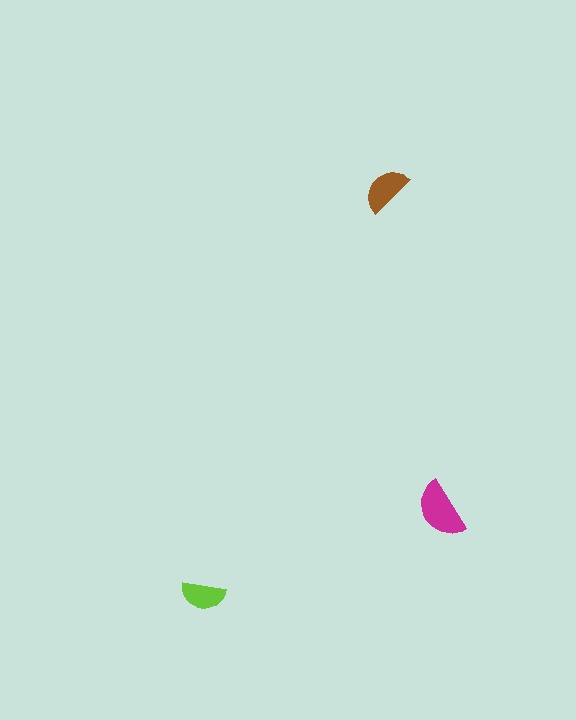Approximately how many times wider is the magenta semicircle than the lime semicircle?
About 1.5 times wider.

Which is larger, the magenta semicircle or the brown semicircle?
The magenta one.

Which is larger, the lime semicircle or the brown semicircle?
The brown one.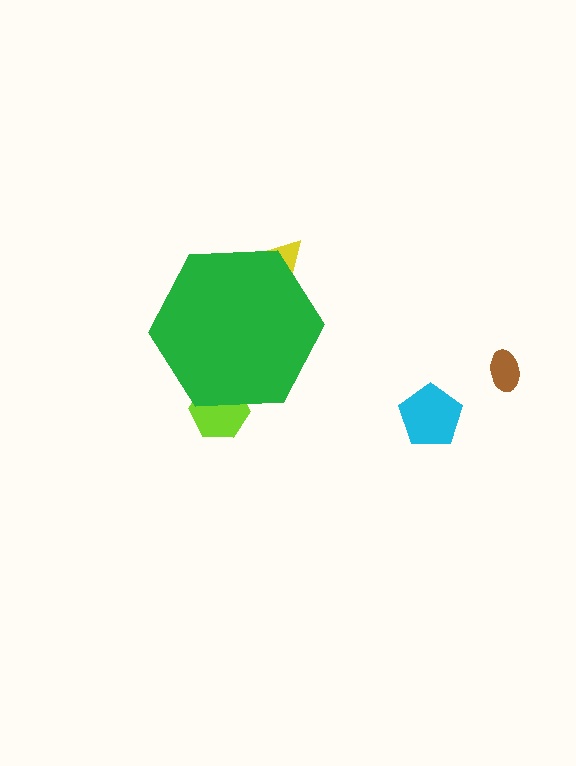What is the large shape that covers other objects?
A green hexagon.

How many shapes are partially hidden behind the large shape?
2 shapes are partially hidden.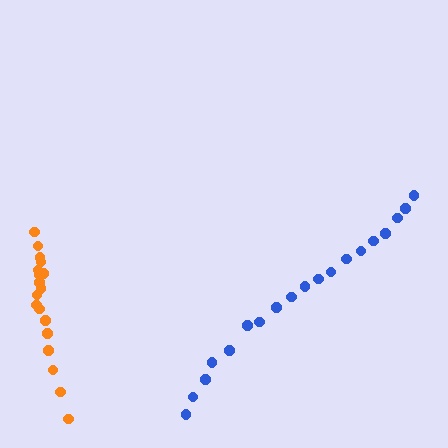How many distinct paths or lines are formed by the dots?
There are 2 distinct paths.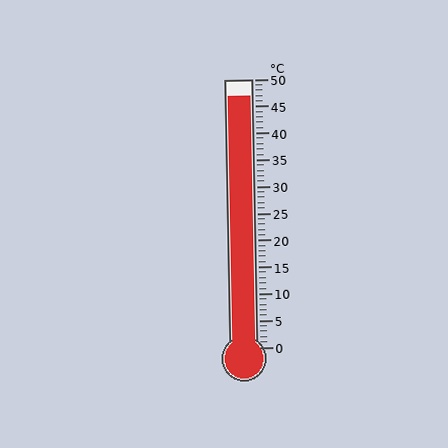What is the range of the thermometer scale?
The thermometer scale ranges from 0°C to 50°C.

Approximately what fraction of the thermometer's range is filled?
The thermometer is filled to approximately 95% of its range.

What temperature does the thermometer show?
The thermometer shows approximately 47°C.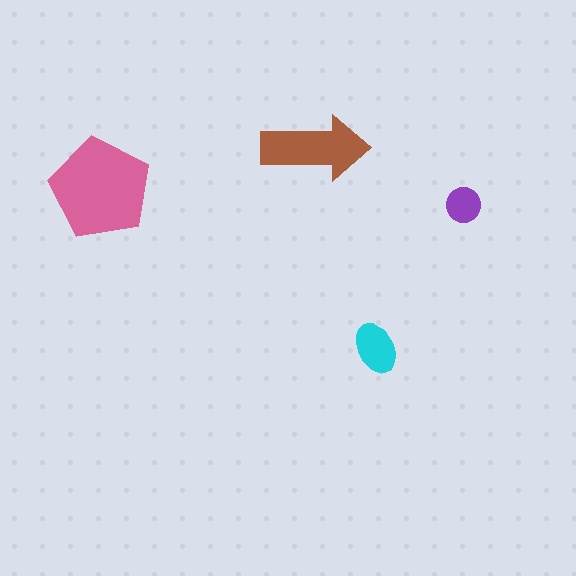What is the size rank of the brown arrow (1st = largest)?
2nd.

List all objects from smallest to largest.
The purple circle, the cyan ellipse, the brown arrow, the pink pentagon.